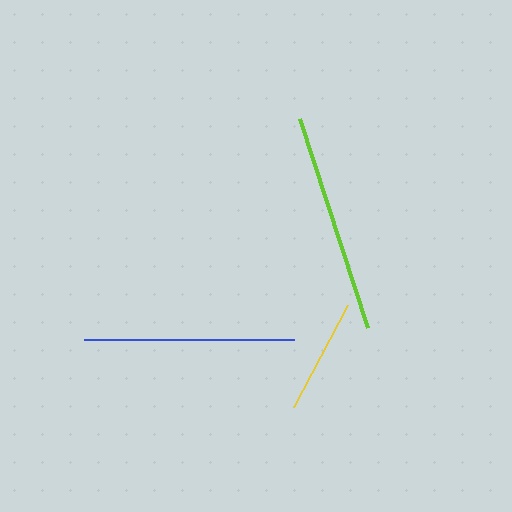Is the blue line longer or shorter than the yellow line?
The blue line is longer than the yellow line.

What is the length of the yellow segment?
The yellow segment is approximately 116 pixels long.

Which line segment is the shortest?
The yellow line is the shortest at approximately 116 pixels.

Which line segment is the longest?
The lime line is the longest at approximately 219 pixels.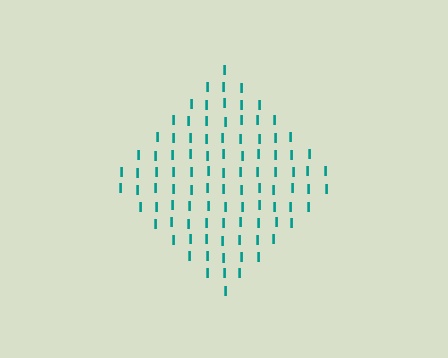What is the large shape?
The large shape is a diamond.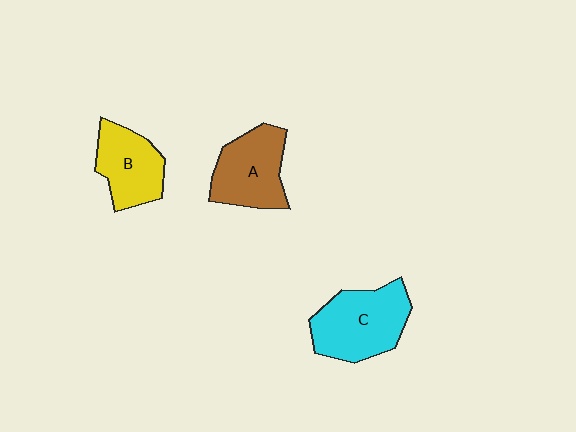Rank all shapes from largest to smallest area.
From largest to smallest: C (cyan), A (brown), B (yellow).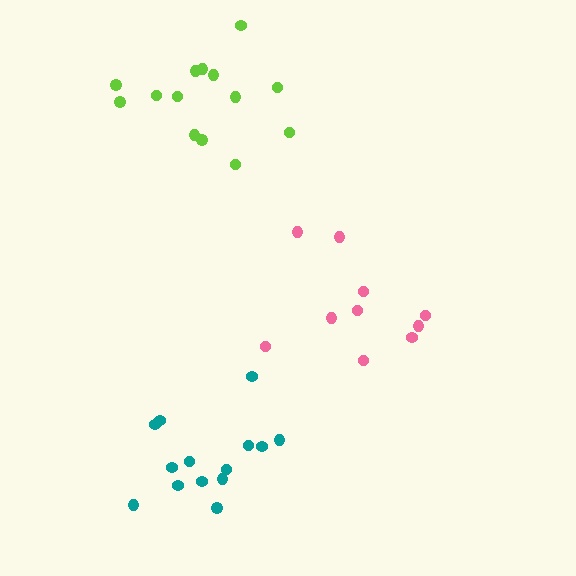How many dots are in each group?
Group 1: 14 dots, Group 2: 14 dots, Group 3: 10 dots (38 total).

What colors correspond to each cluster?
The clusters are colored: teal, lime, pink.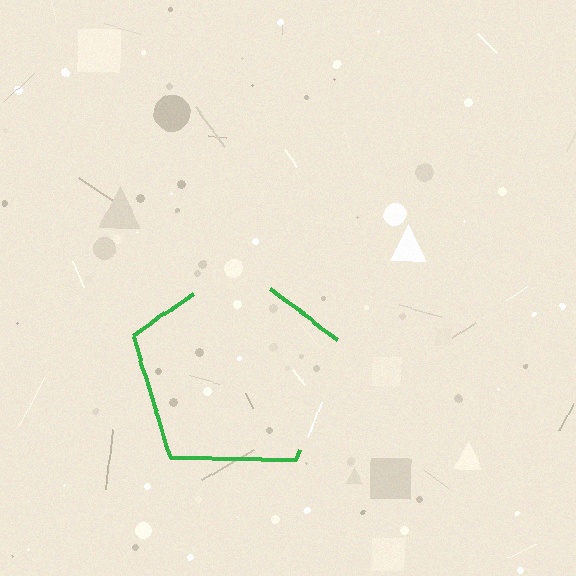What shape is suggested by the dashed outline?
The dashed outline suggests a pentagon.